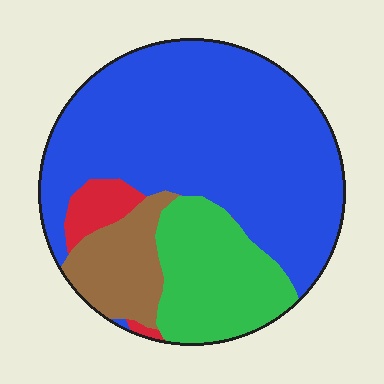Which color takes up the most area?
Blue, at roughly 65%.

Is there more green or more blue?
Blue.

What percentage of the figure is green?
Green takes up about one fifth (1/5) of the figure.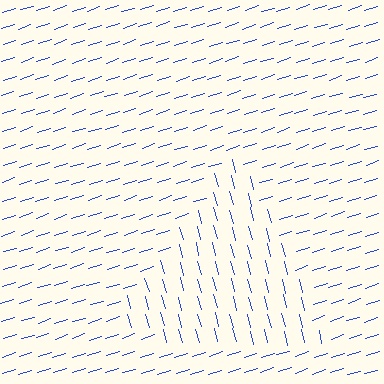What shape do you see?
I see a triangle.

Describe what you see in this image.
The image is filled with small blue line segments. A triangle region in the image has lines oriented differently from the surrounding lines, creating a visible texture boundary.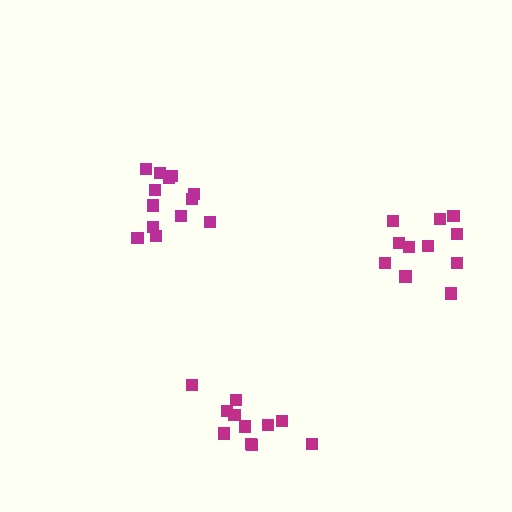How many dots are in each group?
Group 1: 11 dots, Group 2: 13 dots, Group 3: 11 dots (35 total).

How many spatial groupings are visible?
There are 3 spatial groupings.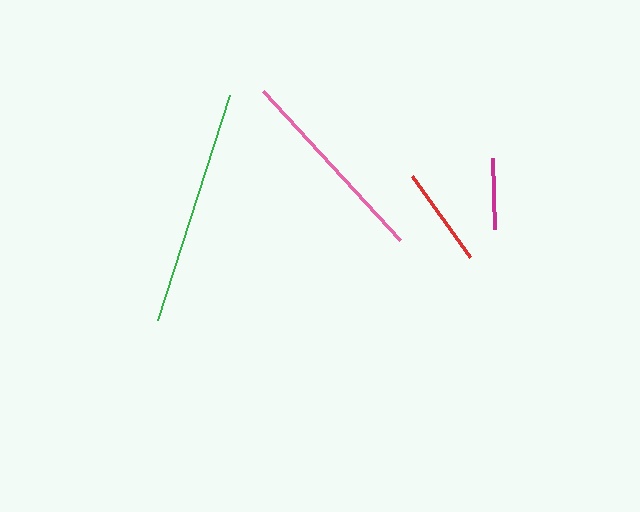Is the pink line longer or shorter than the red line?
The pink line is longer than the red line.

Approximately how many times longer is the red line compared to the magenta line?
The red line is approximately 1.4 times the length of the magenta line.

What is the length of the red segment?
The red segment is approximately 100 pixels long.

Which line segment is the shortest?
The magenta line is the shortest at approximately 72 pixels.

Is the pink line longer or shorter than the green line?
The green line is longer than the pink line.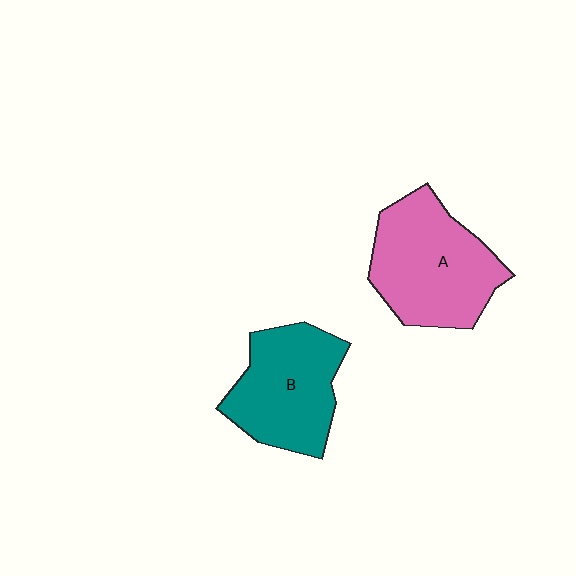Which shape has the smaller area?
Shape B (teal).